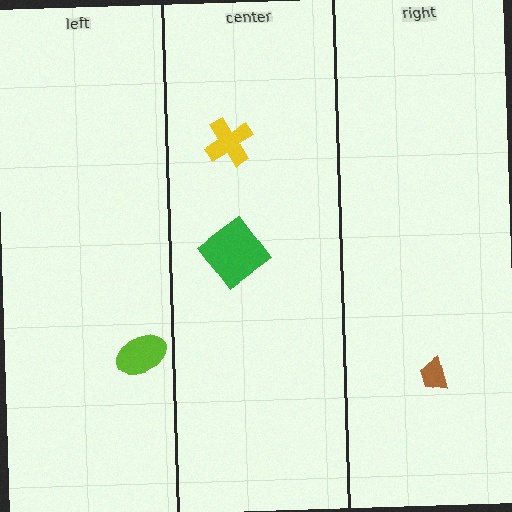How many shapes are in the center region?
2.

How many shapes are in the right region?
1.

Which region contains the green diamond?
The center region.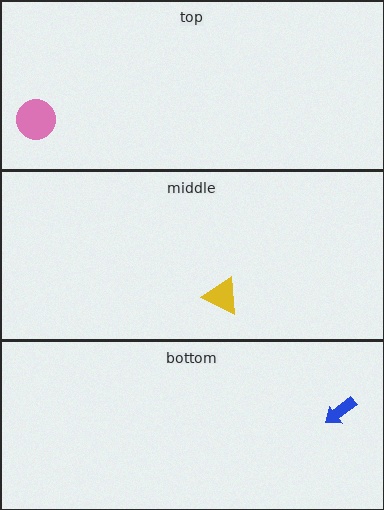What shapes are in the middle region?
The yellow triangle.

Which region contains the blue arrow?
The bottom region.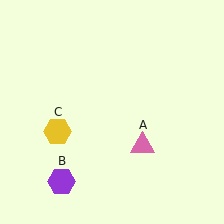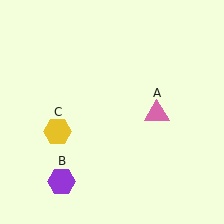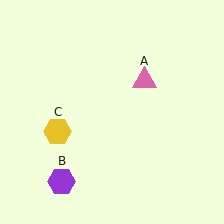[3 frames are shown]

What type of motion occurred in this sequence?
The pink triangle (object A) rotated counterclockwise around the center of the scene.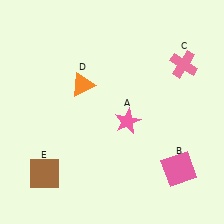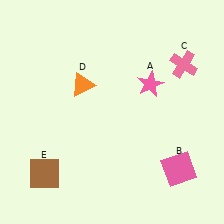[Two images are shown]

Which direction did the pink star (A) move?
The pink star (A) moved up.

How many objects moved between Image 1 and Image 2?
1 object moved between the two images.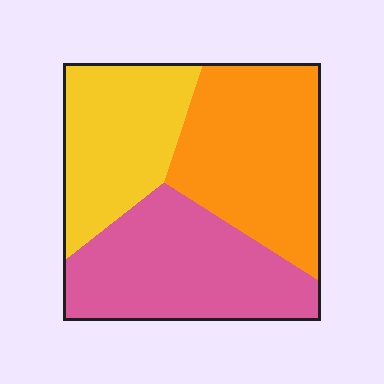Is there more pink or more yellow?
Pink.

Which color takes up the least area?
Yellow, at roughly 30%.